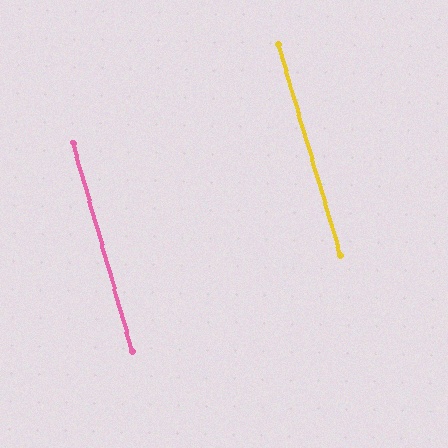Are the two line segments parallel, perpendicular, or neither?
Parallel — their directions differ by only 0.6°.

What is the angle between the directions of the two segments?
Approximately 1 degree.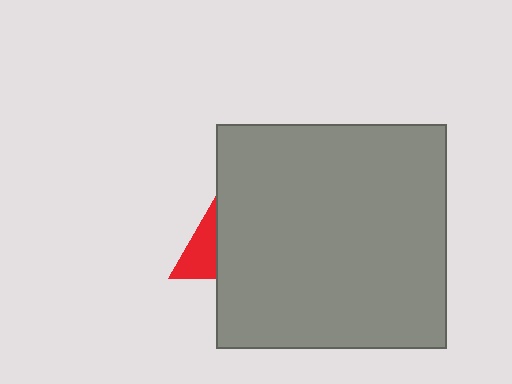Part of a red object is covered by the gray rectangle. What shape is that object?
It is a triangle.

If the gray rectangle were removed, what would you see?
You would see the complete red triangle.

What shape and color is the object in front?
The object in front is a gray rectangle.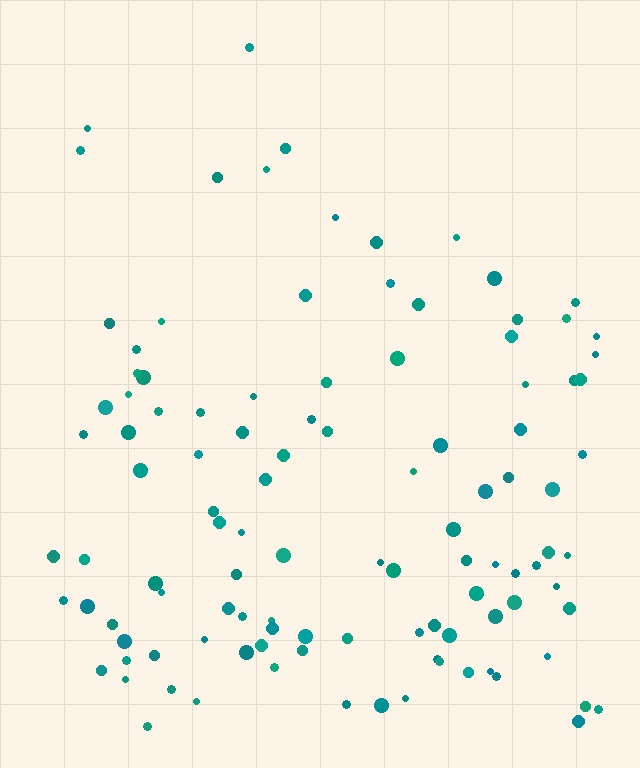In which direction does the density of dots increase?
From top to bottom, with the bottom side densest.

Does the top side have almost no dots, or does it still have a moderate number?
Still a moderate number, just noticeably fewer than the bottom.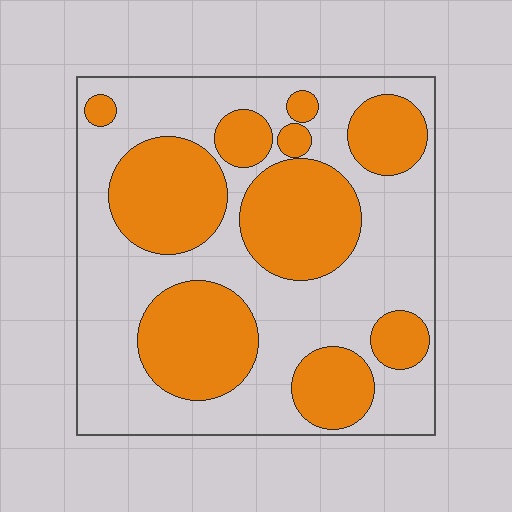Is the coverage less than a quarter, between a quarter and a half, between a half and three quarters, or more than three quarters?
Between a quarter and a half.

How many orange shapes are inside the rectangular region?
10.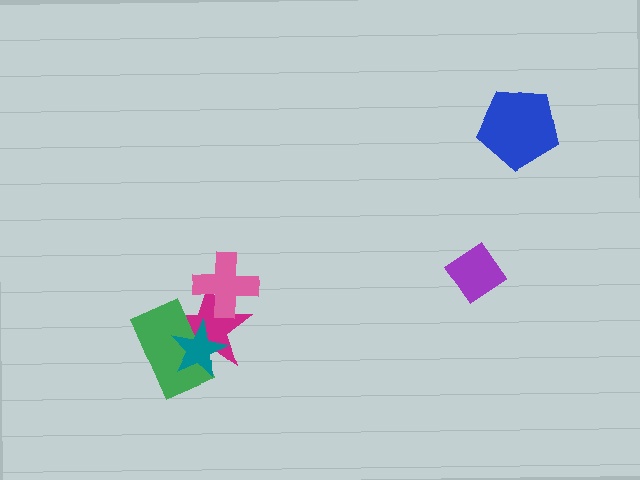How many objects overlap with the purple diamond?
0 objects overlap with the purple diamond.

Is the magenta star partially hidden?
Yes, it is partially covered by another shape.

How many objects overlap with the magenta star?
3 objects overlap with the magenta star.